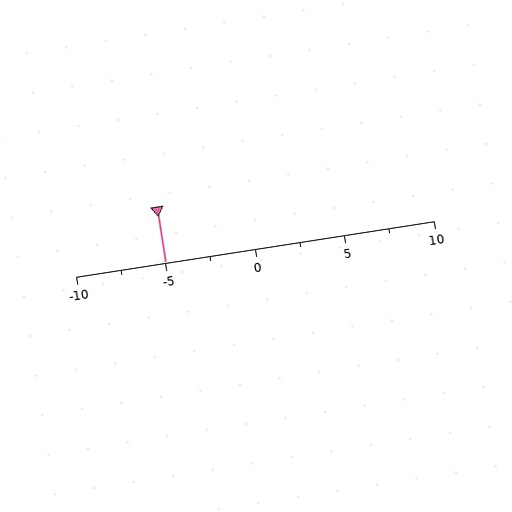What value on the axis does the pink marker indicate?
The marker indicates approximately -5.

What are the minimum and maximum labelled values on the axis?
The axis runs from -10 to 10.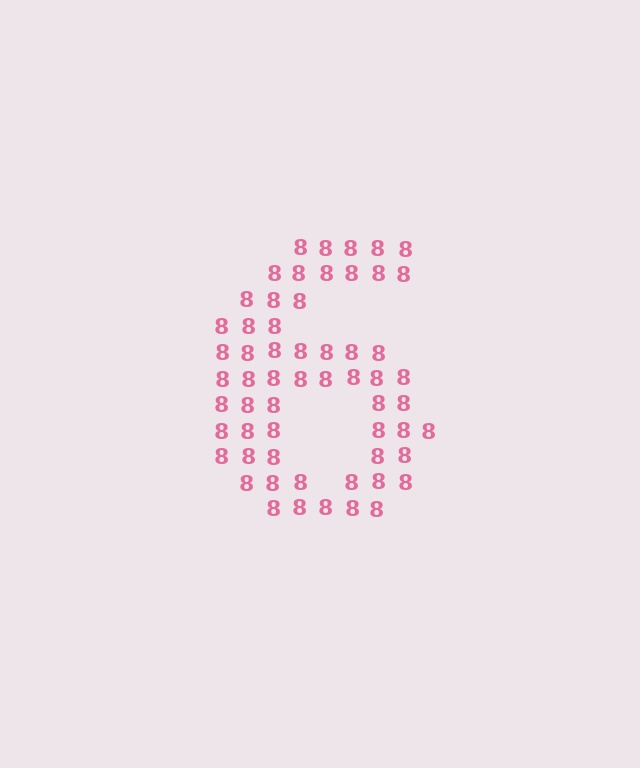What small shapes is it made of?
It is made of small digit 8's.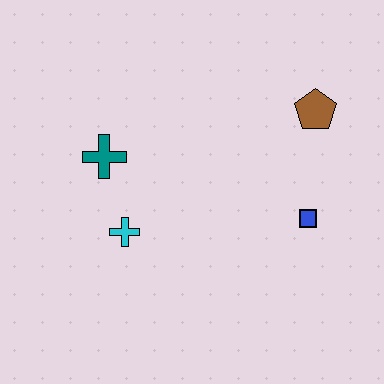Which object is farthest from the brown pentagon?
The cyan cross is farthest from the brown pentagon.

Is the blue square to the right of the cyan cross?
Yes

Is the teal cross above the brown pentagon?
No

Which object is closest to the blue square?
The brown pentagon is closest to the blue square.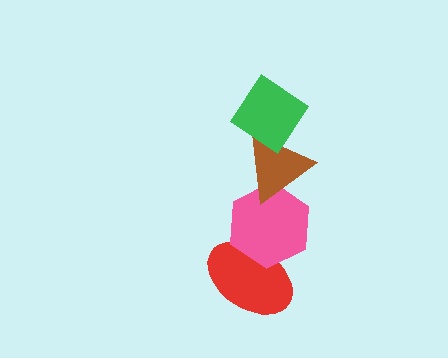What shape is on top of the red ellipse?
The pink hexagon is on top of the red ellipse.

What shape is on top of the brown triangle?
The green diamond is on top of the brown triangle.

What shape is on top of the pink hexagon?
The brown triangle is on top of the pink hexagon.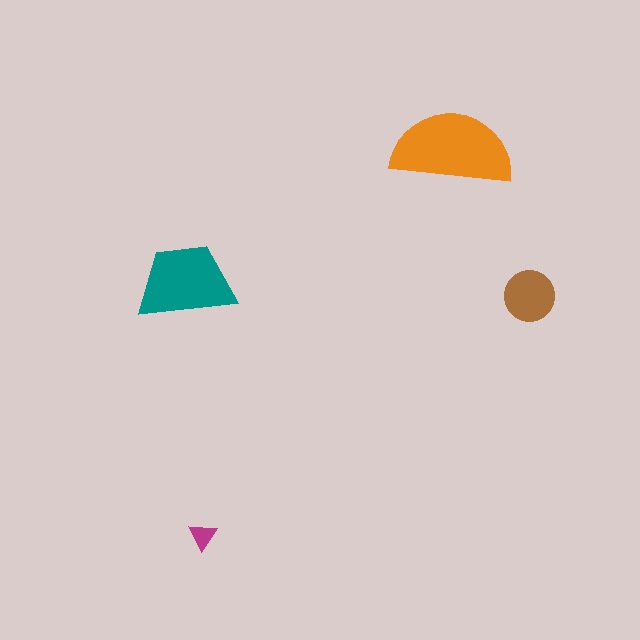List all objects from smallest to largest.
The magenta triangle, the brown circle, the teal trapezoid, the orange semicircle.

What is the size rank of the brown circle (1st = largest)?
3rd.